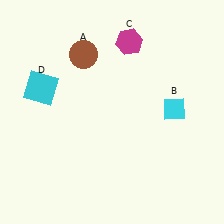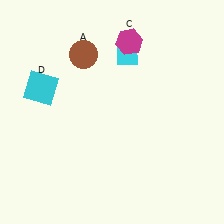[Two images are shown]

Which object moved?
The cyan diamond (B) moved up.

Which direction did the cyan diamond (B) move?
The cyan diamond (B) moved up.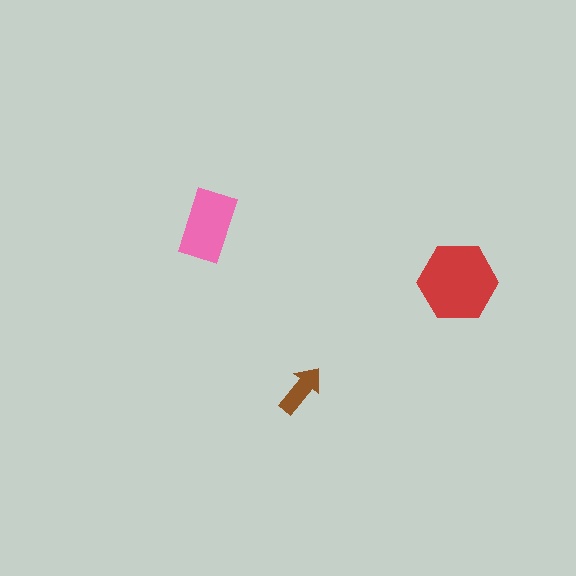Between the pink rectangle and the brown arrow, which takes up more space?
The pink rectangle.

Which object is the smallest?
The brown arrow.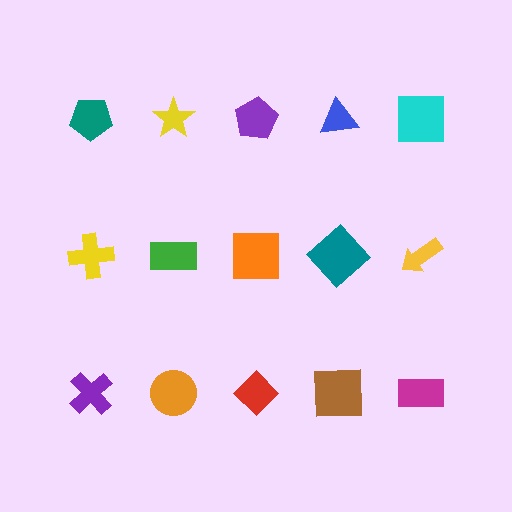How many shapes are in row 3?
5 shapes.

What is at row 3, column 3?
A red diamond.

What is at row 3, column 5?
A magenta rectangle.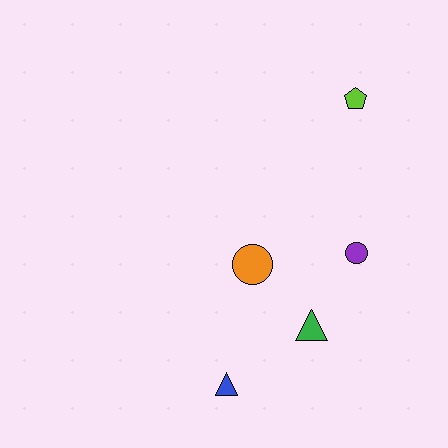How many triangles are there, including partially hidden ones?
There are 2 triangles.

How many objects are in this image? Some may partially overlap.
There are 5 objects.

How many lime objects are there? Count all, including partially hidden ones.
There is 1 lime object.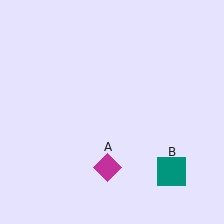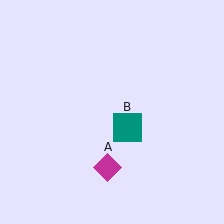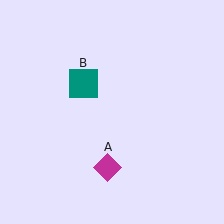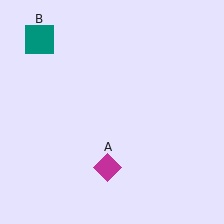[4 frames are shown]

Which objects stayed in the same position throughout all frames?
Magenta diamond (object A) remained stationary.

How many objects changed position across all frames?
1 object changed position: teal square (object B).